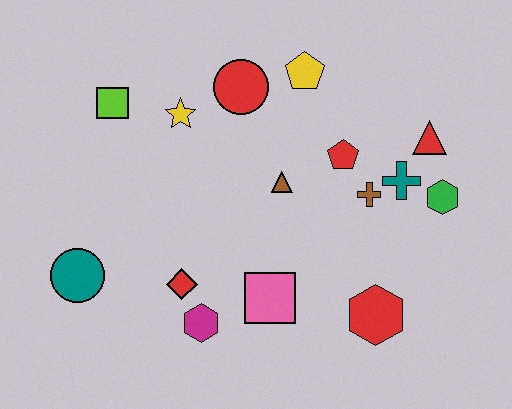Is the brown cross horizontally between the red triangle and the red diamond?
Yes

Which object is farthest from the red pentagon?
The teal circle is farthest from the red pentagon.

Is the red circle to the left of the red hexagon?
Yes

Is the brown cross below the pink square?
No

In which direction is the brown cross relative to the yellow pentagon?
The brown cross is below the yellow pentagon.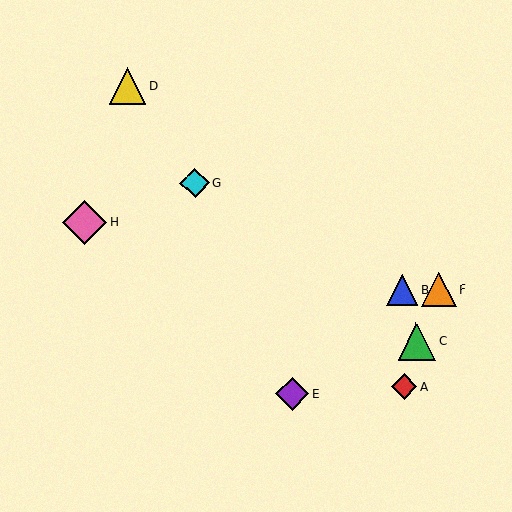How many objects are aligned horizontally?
2 objects (B, F) are aligned horizontally.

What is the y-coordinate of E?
Object E is at y≈394.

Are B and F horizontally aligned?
Yes, both are at y≈290.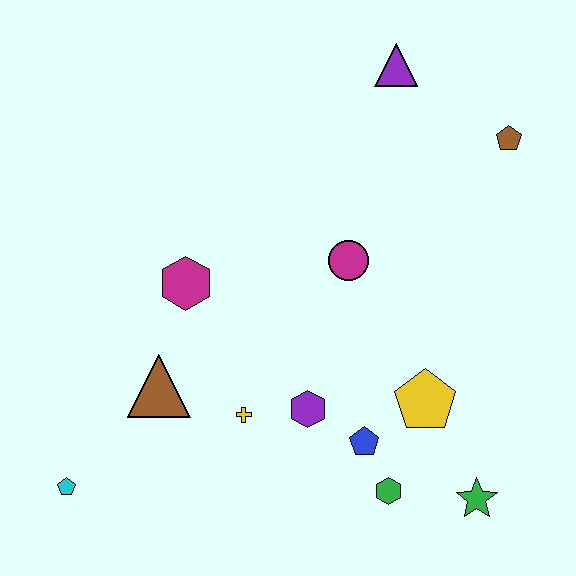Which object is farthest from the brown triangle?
The brown pentagon is farthest from the brown triangle.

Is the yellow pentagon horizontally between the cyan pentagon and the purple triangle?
No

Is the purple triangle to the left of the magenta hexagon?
No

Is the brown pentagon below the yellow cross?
No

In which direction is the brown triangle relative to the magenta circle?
The brown triangle is to the left of the magenta circle.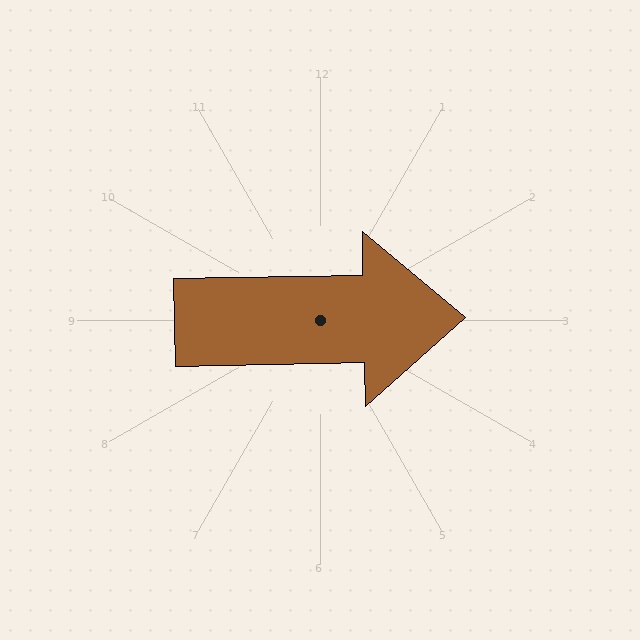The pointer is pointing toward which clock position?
Roughly 3 o'clock.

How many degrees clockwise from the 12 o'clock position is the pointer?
Approximately 89 degrees.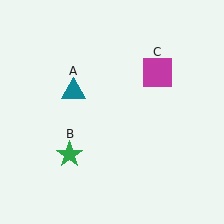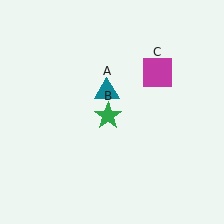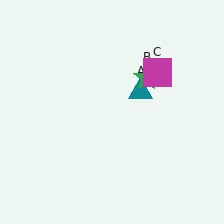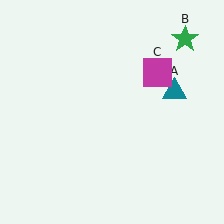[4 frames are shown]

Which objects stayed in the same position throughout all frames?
Magenta square (object C) remained stationary.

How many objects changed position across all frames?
2 objects changed position: teal triangle (object A), green star (object B).